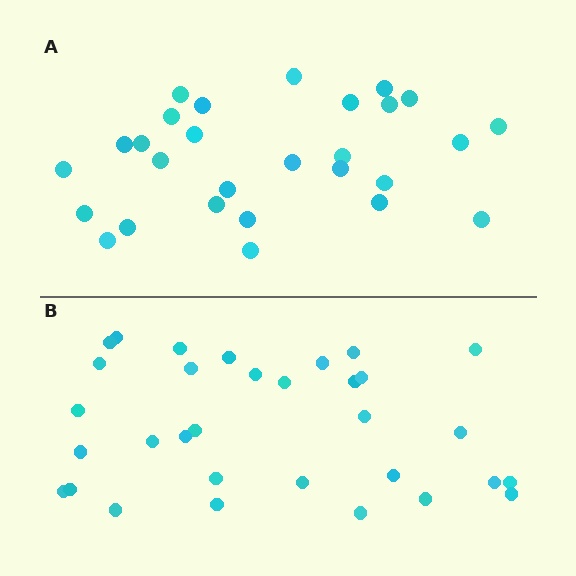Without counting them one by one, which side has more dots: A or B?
Region B (the bottom region) has more dots.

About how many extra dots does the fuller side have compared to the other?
Region B has about 4 more dots than region A.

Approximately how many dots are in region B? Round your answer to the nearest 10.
About 30 dots. (The exact count is 32, which rounds to 30.)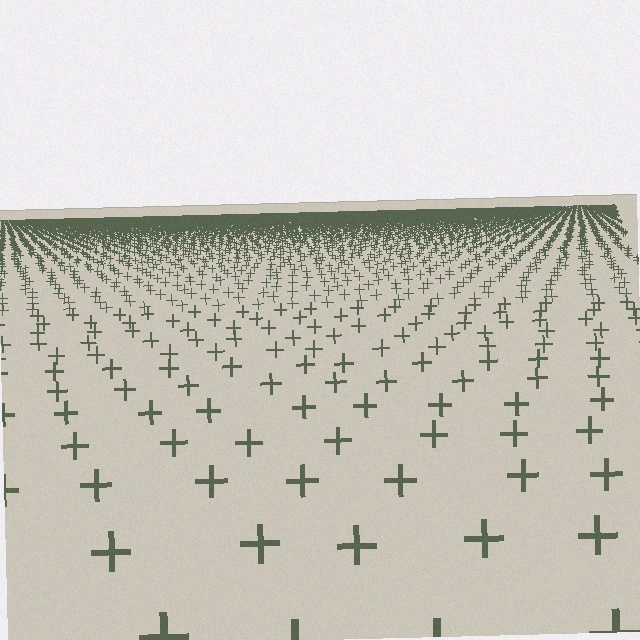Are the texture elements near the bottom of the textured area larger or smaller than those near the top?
Larger. Near the bottom, elements are closer to the viewer and appear at a bigger on-screen size.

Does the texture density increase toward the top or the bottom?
Density increases toward the top.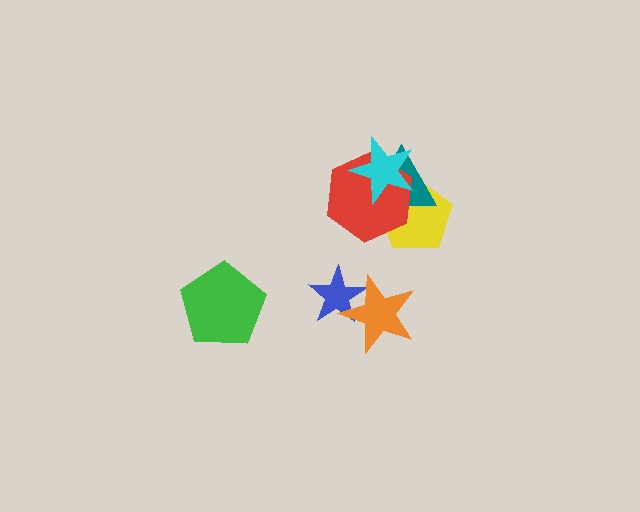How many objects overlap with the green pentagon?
0 objects overlap with the green pentagon.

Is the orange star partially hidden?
No, no other shape covers it.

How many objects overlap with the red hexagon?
3 objects overlap with the red hexagon.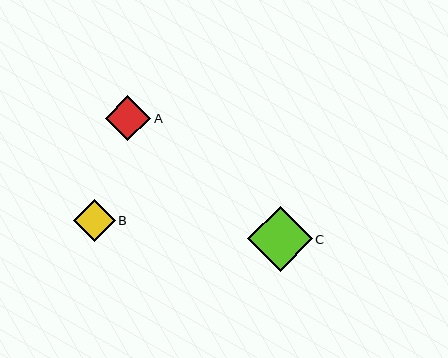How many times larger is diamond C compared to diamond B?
Diamond C is approximately 1.5 times the size of diamond B.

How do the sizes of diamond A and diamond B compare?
Diamond A and diamond B are approximately the same size.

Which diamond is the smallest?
Diamond B is the smallest with a size of approximately 42 pixels.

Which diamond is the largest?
Diamond C is the largest with a size of approximately 65 pixels.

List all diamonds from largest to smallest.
From largest to smallest: C, A, B.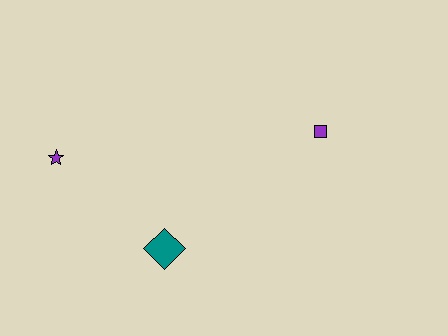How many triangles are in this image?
There are no triangles.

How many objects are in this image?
There are 3 objects.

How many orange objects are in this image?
There are no orange objects.